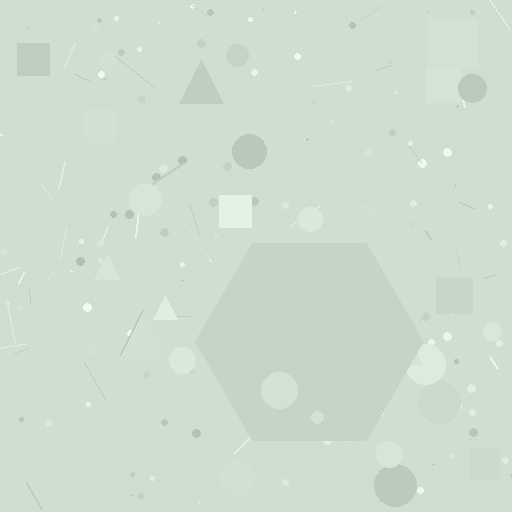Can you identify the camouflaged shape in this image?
The camouflaged shape is a hexagon.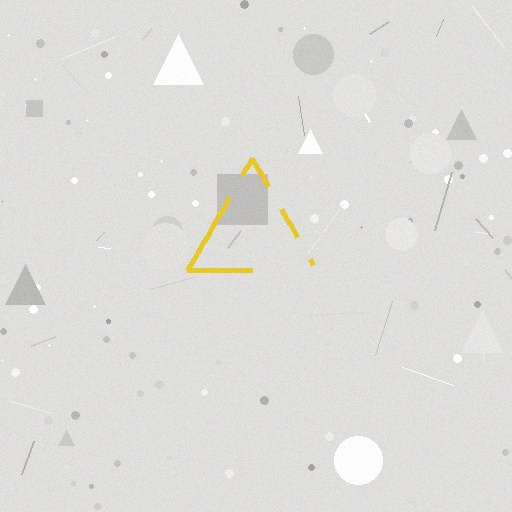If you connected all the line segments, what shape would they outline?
They would outline a triangle.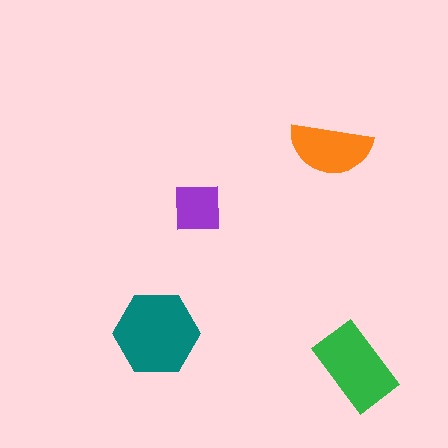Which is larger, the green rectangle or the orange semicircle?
The green rectangle.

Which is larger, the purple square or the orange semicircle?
The orange semicircle.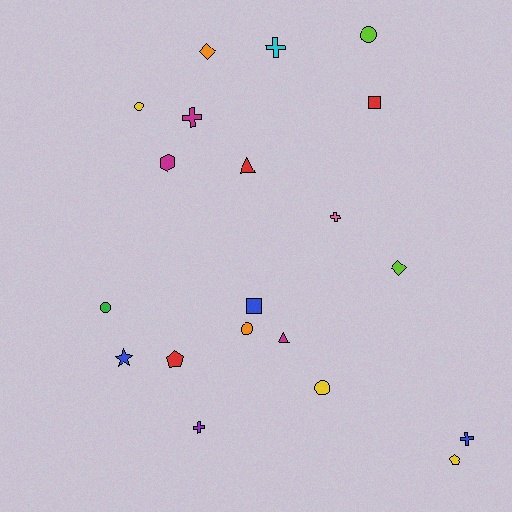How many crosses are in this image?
There are 5 crosses.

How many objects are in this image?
There are 20 objects.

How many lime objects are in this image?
There are 2 lime objects.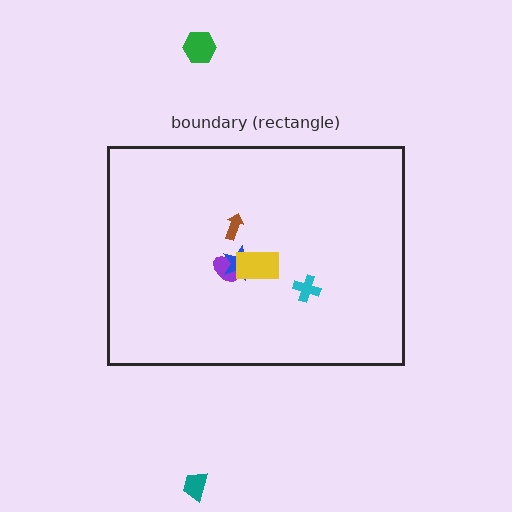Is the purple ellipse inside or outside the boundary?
Inside.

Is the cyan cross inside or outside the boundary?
Inside.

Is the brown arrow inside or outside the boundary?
Inside.